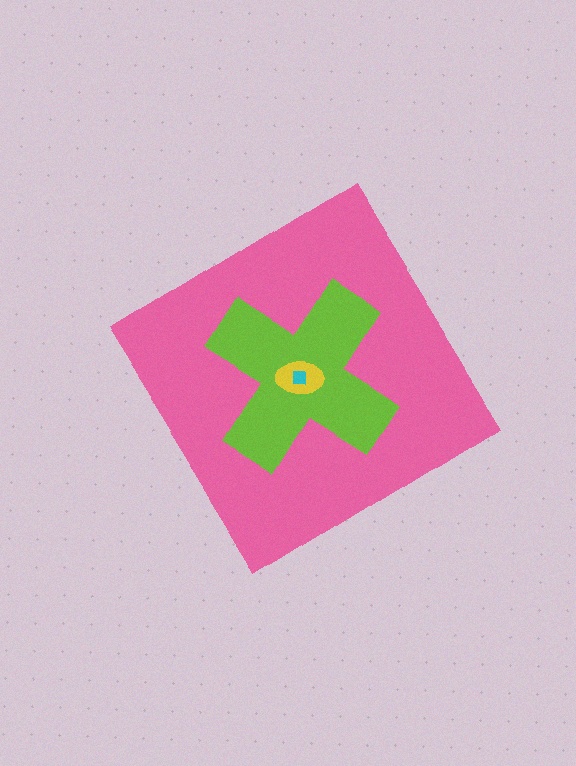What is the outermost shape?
The pink diamond.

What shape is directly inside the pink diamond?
The lime cross.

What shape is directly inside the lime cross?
The yellow ellipse.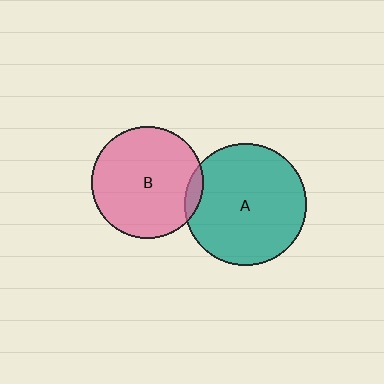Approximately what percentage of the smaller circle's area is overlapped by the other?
Approximately 5%.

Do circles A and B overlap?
Yes.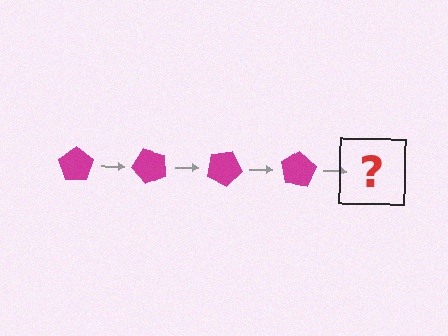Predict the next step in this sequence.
The next step is a magenta pentagon rotated 200 degrees.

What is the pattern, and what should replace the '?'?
The pattern is that the pentagon rotates 50 degrees each step. The '?' should be a magenta pentagon rotated 200 degrees.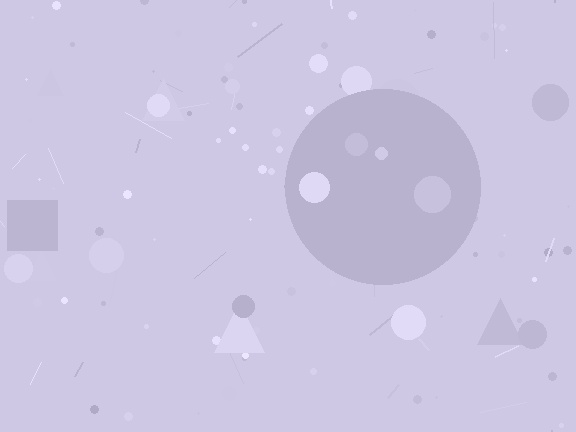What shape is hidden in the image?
A circle is hidden in the image.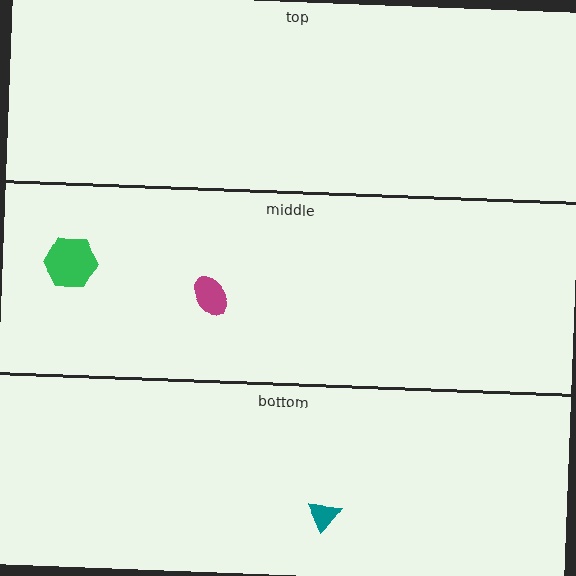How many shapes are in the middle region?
2.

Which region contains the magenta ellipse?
The middle region.